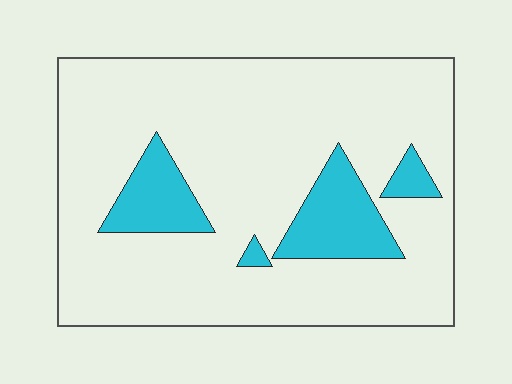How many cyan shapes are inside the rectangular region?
4.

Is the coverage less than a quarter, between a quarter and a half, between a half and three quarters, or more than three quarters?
Less than a quarter.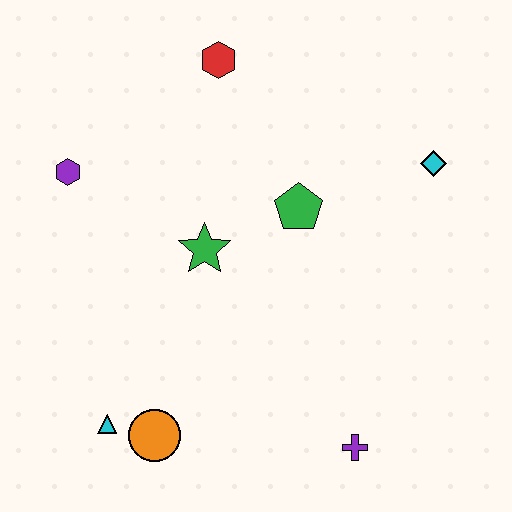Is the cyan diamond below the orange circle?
No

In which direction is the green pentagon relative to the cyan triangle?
The green pentagon is above the cyan triangle.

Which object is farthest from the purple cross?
The red hexagon is farthest from the purple cross.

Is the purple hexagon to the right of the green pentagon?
No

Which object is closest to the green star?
The green pentagon is closest to the green star.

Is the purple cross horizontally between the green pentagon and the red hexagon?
No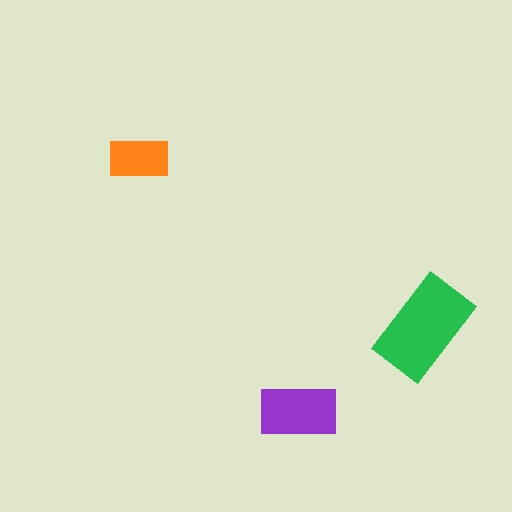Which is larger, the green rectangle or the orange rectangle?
The green one.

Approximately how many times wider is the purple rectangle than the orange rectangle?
About 1.5 times wider.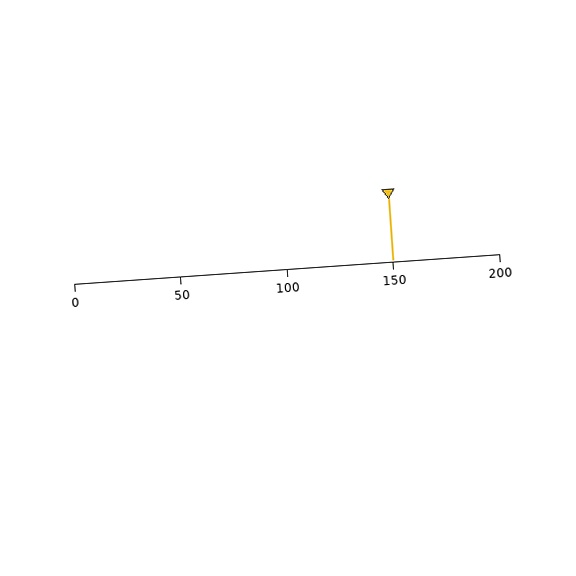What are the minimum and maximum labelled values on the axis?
The axis runs from 0 to 200.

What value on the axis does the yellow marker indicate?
The marker indicates approximately 150.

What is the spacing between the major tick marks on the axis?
The major ticks are spaced 50 apart.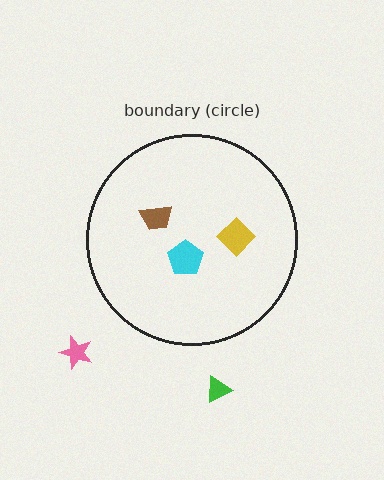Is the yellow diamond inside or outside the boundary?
Inside.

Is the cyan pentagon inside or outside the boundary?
Inside.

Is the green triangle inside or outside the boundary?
Outside.